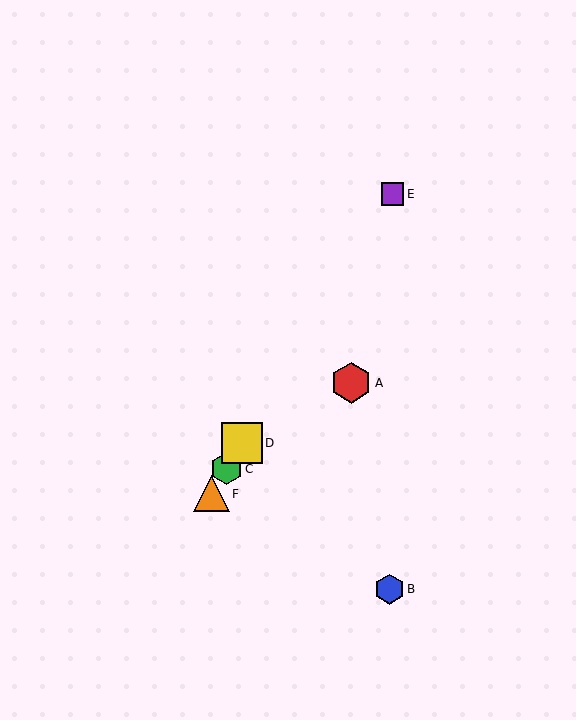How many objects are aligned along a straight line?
4 objects (C, D, E, F) are aligned along a straight line.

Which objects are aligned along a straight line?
Objects C, D, E, F are aligned along a straight line.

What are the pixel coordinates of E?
Object E is at (393, 194).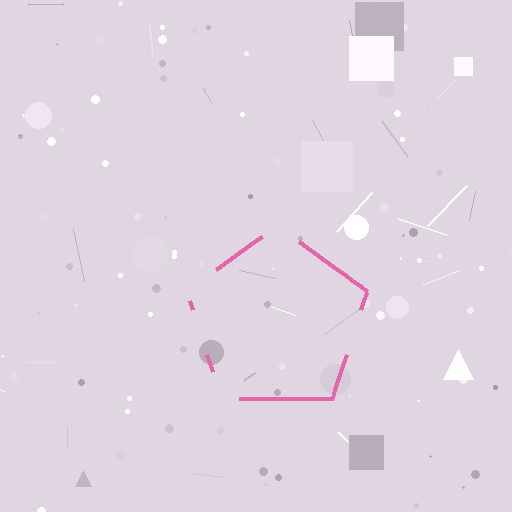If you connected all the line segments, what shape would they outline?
They would outline a pentagon.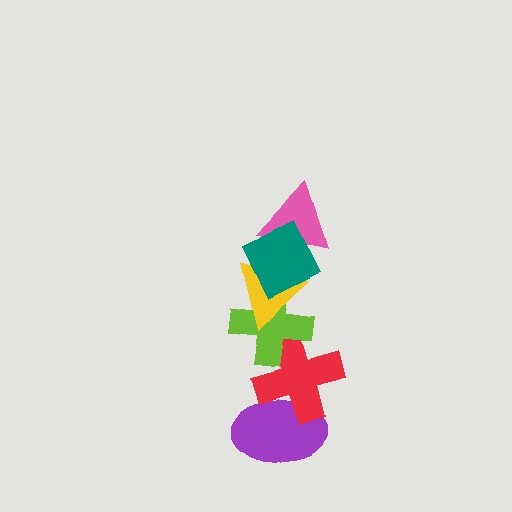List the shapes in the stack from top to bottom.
From top to bottom: the teal square, the pink triangle, the yellow triangle, the lime cross, the red cross, the purple ellipse.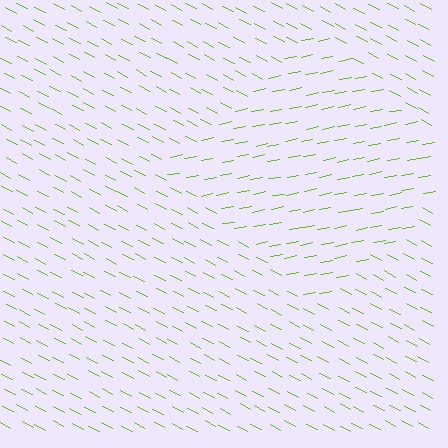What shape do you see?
I see a diamond.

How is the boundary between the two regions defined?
The boundary is defined purely by a change in line orientation (approximately 38 degrees difference). All lines are the same color and thickness.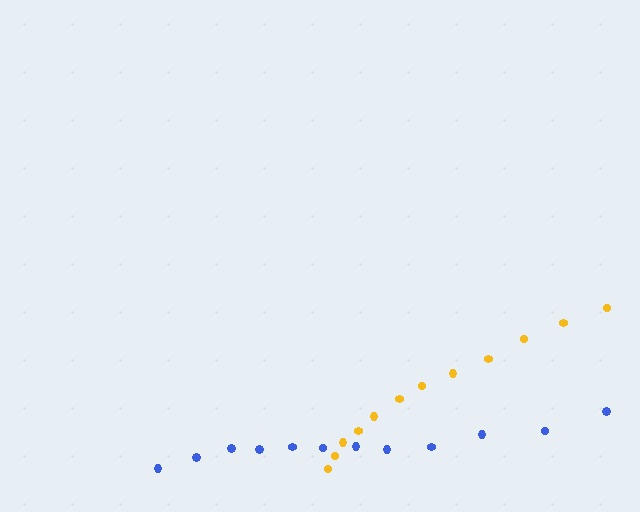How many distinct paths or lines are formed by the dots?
There are 2 distinct paths.